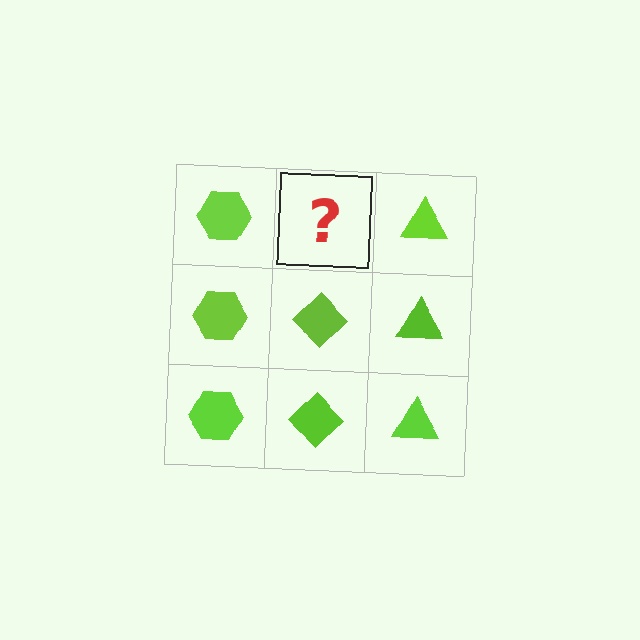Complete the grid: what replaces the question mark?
The question mark should be replaced with a lime diamond.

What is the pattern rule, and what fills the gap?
The rule is that each column has a consistent shape. The gap should be filled with a lime diamond.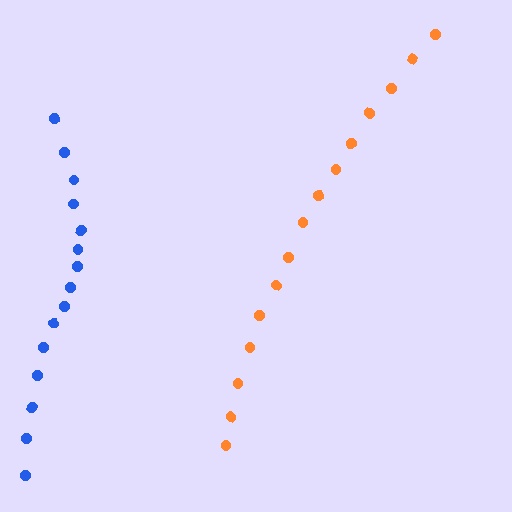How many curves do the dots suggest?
There are 2 distinct paths.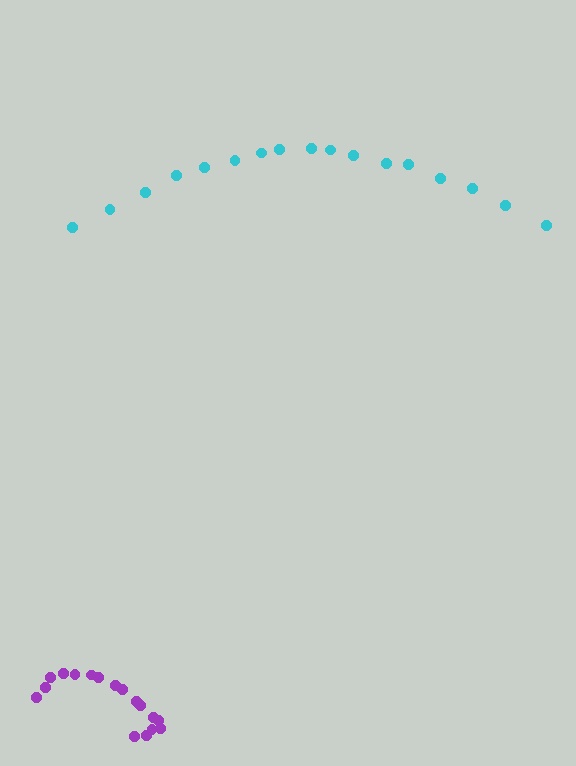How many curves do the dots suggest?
There are 2 distinct paths.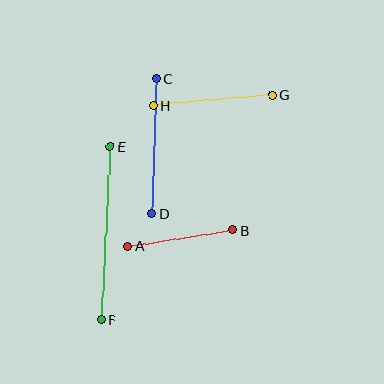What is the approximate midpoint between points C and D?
The midpoint is at approximately (154, 146) pixels.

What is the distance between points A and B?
The distance is approximately 106 pixels.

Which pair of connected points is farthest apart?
Points E and F are farthest apart.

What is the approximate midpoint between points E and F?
The midpoint is at approximately (105, 233) pixels.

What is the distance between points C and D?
The distance is approximately 135 pixels.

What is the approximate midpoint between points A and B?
The midpoint is at approximately (180, 238) pixels.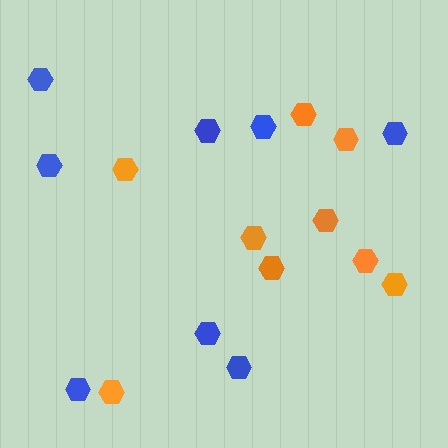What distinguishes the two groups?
There are 2 groups: one group of blue hexagons (8) and one group of orange hexagons (9).